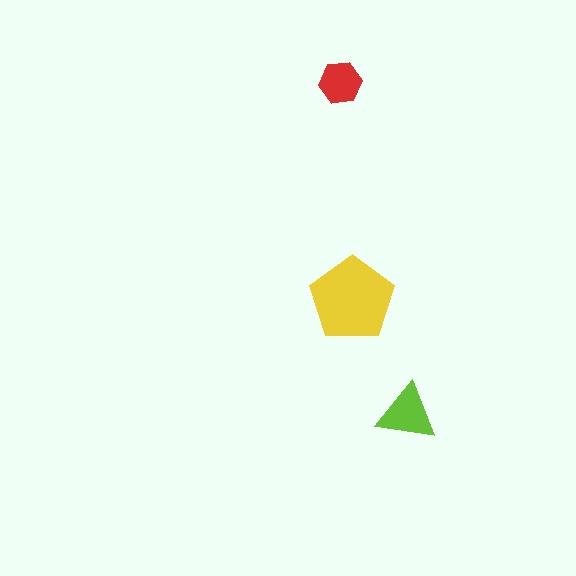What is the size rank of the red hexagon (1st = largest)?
3rd.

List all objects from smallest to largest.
The red hexagon, the lime triangle, the yellow pentagon.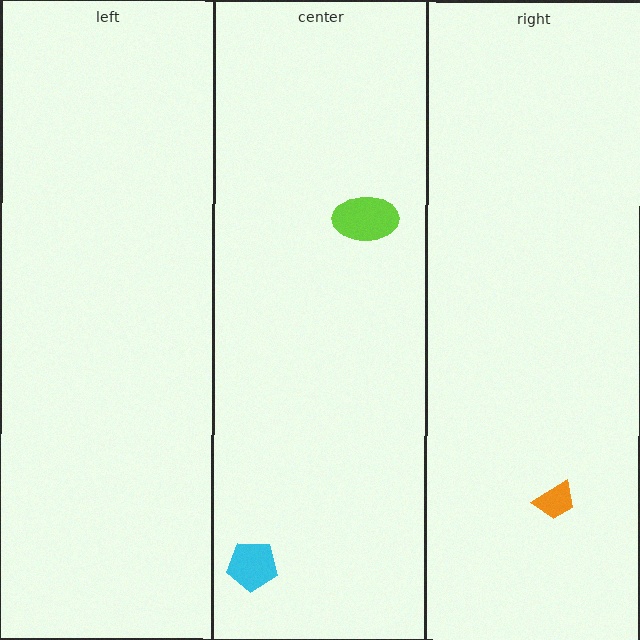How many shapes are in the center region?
2.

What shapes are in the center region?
The lime ellipse, the cyan pentagon.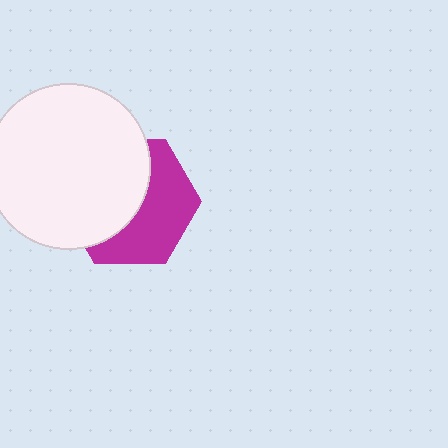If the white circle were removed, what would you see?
You would see the complete magenta hexagon.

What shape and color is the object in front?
The object in front is a white circle.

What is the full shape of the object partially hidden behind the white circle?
The partially hidden object is a magenta hexagon.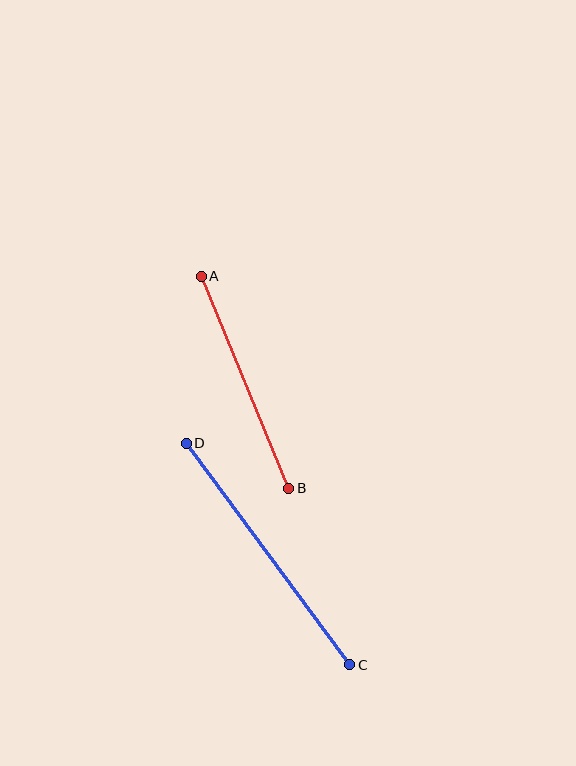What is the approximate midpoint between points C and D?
The midpoint is at approximately (268, 554) pixels.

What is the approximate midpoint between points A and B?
The midpoint is at approximately (245, 382) pixels.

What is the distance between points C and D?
The distance is approximately 275 pixels.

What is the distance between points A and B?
The distance is approximately 229 pixels.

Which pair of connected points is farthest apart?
Points C and D are farthest apart.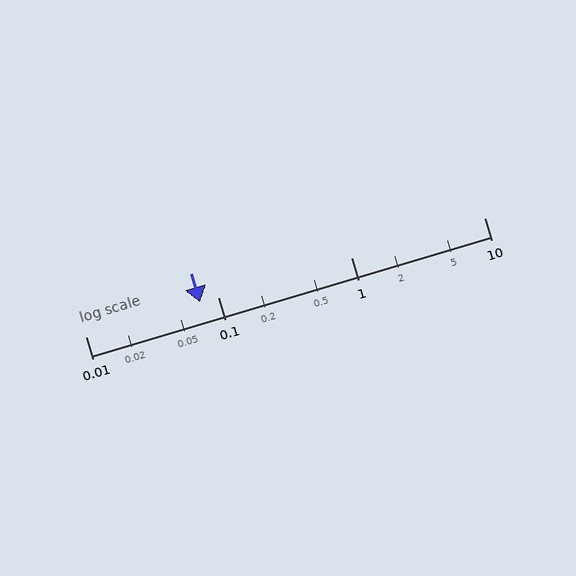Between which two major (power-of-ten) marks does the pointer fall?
The pointer is between 0.01 and 0.1.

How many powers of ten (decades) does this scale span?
The scale spans 3 decades, from 0.01 to 10.